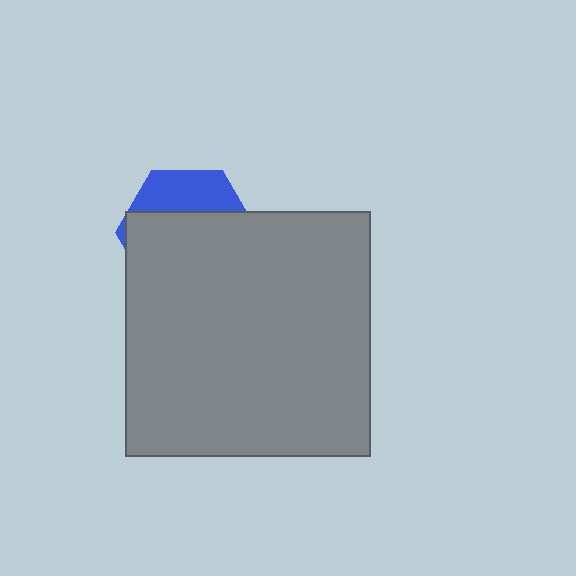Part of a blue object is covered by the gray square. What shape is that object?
It is a hexagon.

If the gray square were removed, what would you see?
You would see the complete blue hexagon.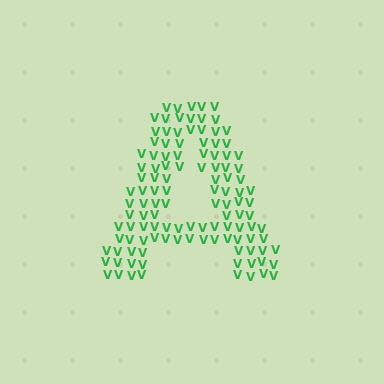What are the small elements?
The small elements are letter V's.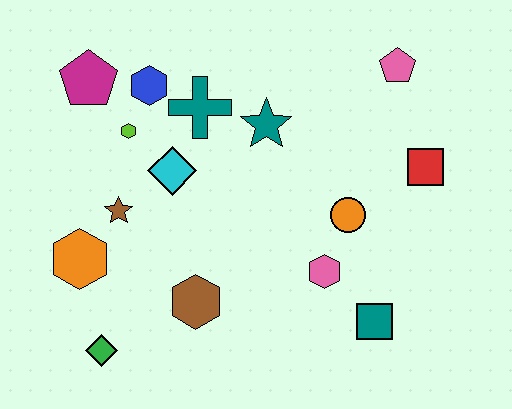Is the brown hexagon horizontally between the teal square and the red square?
No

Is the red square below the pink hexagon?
No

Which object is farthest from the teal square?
The magenta pentagon is farthest from the teal square.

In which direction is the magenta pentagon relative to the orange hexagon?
The magenta pentagon is above the orange hexagon.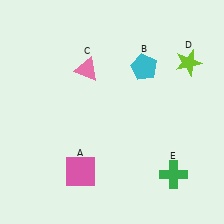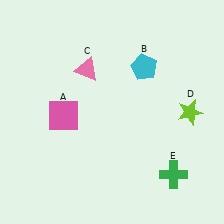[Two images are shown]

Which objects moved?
The objects that moved are: the pink square (A), the lime star (D).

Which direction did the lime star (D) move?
The lime star (D) moved down.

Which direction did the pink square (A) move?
The pink square (A) moved up.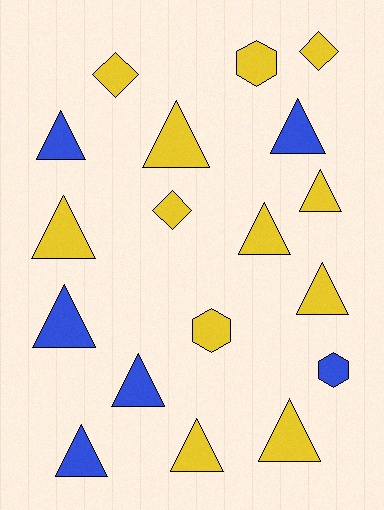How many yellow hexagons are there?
There are 2 yellow hexagons.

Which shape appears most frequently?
Triangle, with 12 objects.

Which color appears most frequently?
Yellow, with 12 objects.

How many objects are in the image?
There are 18 objects.